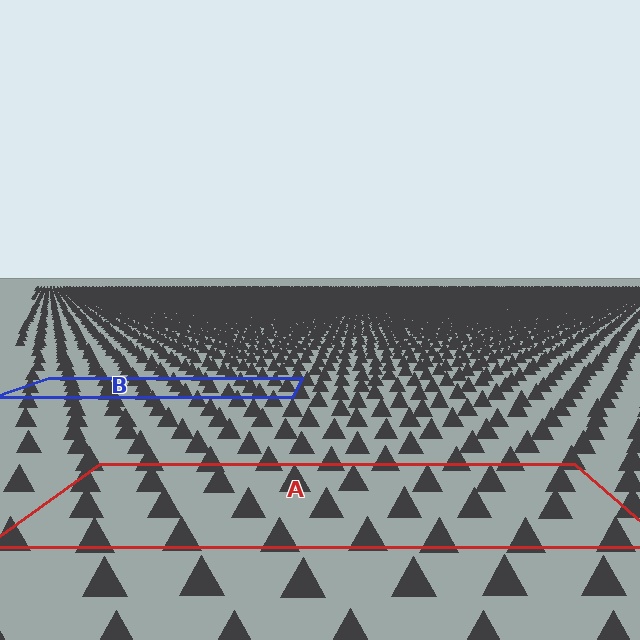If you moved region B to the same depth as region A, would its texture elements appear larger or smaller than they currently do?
They would appear larger. At a closer depth, the same texture elements are projected at a bigger on-screen size.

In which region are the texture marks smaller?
The texture marks are smaller in region B, because it is farther away.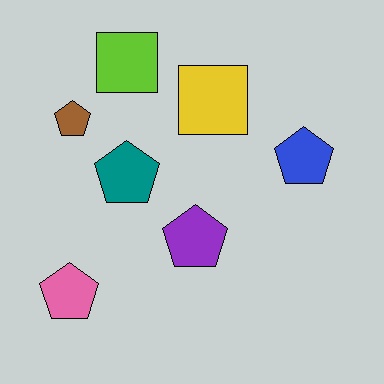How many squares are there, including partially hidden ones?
There are 2 squares.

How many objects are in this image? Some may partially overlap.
There are 7 objects.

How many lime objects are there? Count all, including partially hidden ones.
There is 1 lime object.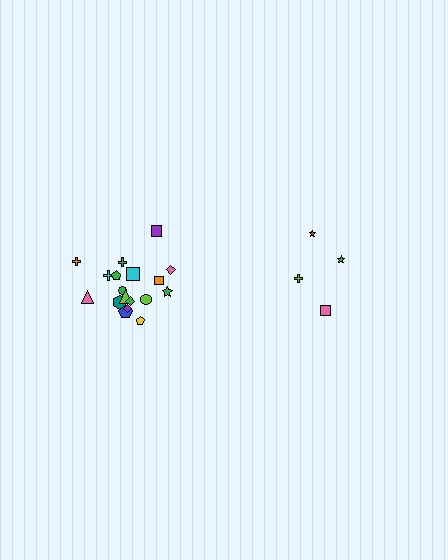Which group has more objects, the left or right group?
The left group.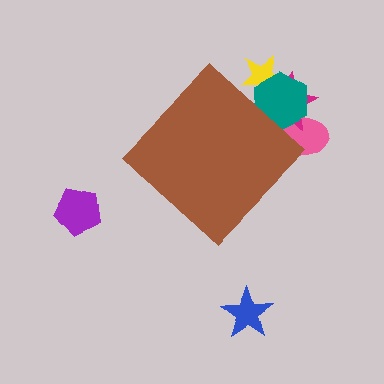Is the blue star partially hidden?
No, the blue star is fully visible.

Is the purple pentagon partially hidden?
No, the purple pentagon is fully visible.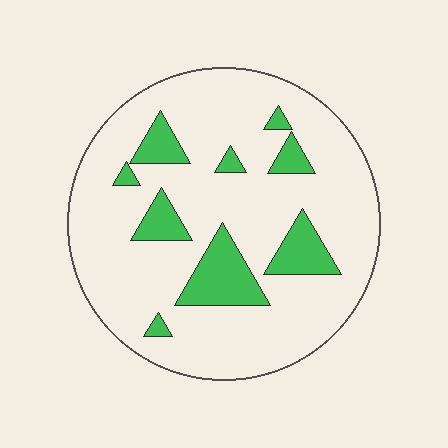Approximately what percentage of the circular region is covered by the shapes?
Approximately 15%.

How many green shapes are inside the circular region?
9.